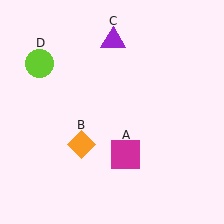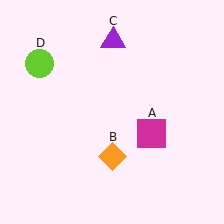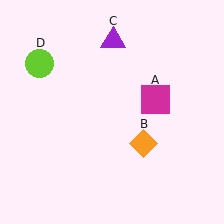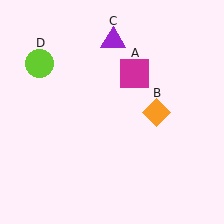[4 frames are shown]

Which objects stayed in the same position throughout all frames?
Purple triangle (object C) and lime circle (object D) remained stationary.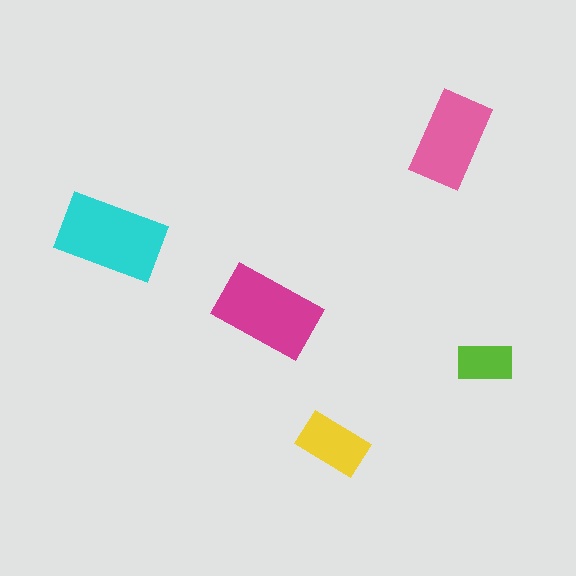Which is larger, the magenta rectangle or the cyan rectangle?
The cyan one.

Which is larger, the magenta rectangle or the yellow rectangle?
The magenta one.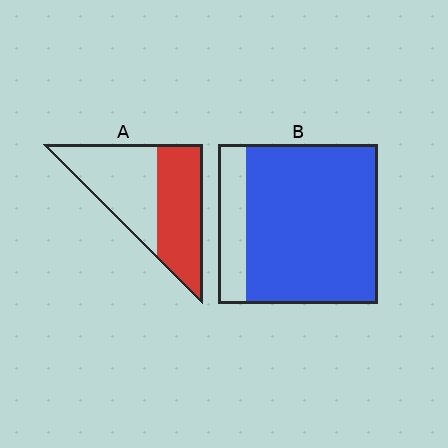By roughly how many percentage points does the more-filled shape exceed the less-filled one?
By roughly 35 percentage points (B over A).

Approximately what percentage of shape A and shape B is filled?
A is approximately 50% and B is approximately 80%.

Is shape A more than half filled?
Roughly half.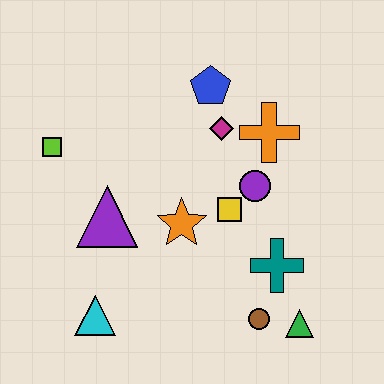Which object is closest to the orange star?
The yellow square is closest to the orange star.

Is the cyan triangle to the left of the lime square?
No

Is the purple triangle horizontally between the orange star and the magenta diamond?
No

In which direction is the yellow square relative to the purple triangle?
The yellow square is to the right of the purple triangle.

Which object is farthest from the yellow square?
The lime square is farthest from the yellow square.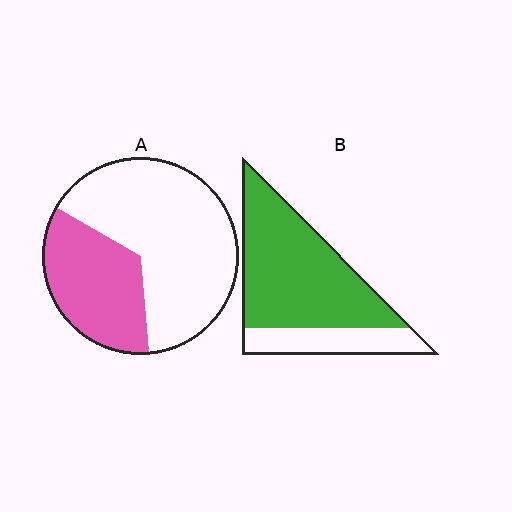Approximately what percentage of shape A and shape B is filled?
A is approximately 35% and B is approximately 75%.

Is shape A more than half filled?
No.